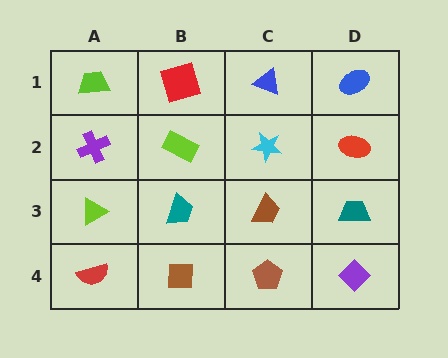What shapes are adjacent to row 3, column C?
A cyan star (row 2, column C), a brown pentagon (row 4, column C), a teal trapezoid (row 3, column B), a teal trapezoid (row 3, column D).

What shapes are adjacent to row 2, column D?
A blue ellipse (row 1, column D), a teal trapezoid (row 3, column D), a cyan star (row 2, column C).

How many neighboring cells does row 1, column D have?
2.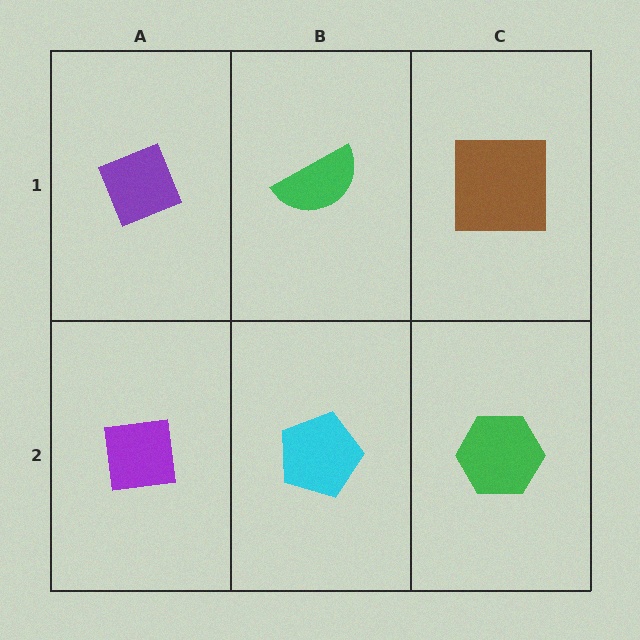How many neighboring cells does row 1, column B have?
3.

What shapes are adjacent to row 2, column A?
A purple diamond (row 1, column A), a cyan pentagon (row 2, column B).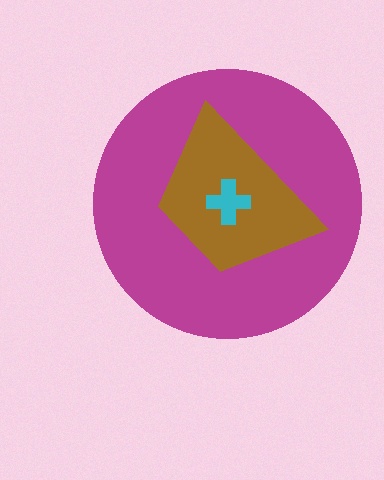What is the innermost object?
The cyan cross.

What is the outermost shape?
The magenta circle.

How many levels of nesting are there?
3.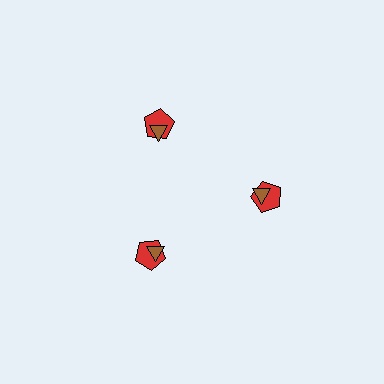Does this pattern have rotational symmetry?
Yes, this pattern has 3-fold rotational symmetry. It looks the same after rotating 120 degrees around the center.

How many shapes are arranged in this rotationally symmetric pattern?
There are 6 shapes, arranged in 3 groups of 2.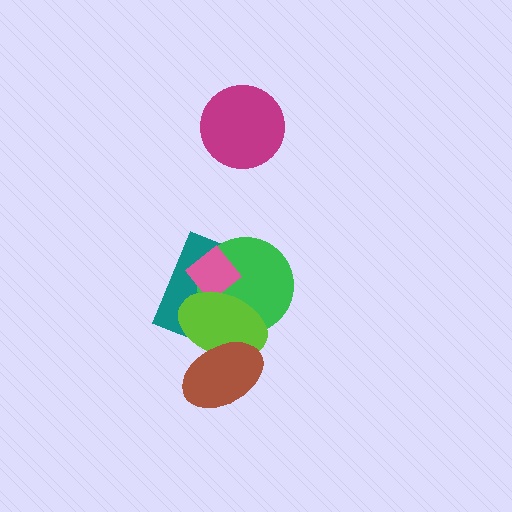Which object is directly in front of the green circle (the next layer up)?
The pink diamond is directly in front of the green circle.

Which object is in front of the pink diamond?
The lime ellipse is in front of the pink diamond.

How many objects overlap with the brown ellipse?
1 object overlaps with the brown ellipse.